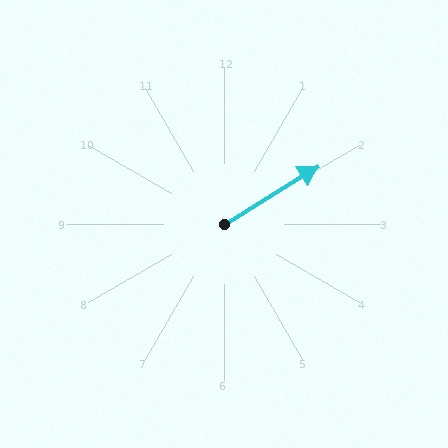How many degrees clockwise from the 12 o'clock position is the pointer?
Approximately 58 degrees.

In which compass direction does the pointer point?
Northeast.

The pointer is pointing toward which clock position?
Roughly 2 o'clock.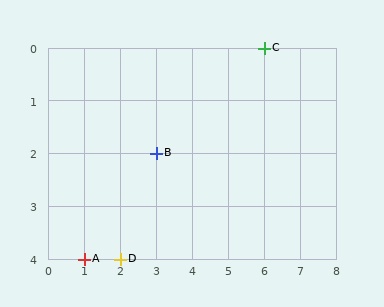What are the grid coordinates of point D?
Point D is at grid coordinates (2, 4).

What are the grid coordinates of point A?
Point A is at grid coordinates (1, 4).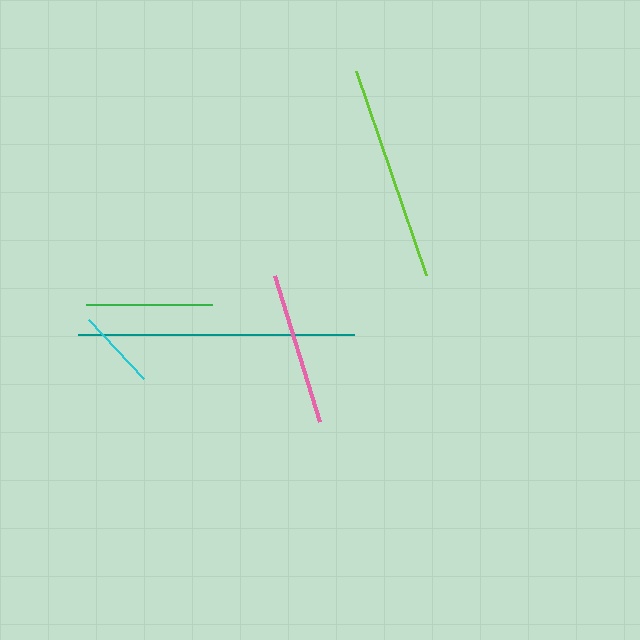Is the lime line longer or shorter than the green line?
The lime line is longer than the green line.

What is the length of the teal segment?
The teal segment is approximately 277 pixels long.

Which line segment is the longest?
The teal line is the longest at approximately 277 pixels.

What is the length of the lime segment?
The lime segment is approximately 216 pixels long.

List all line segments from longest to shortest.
From longest to shortest: teal, lime, pink, green, cyan.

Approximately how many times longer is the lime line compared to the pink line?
The lime line is approximately 1.4 times the length of the pink line.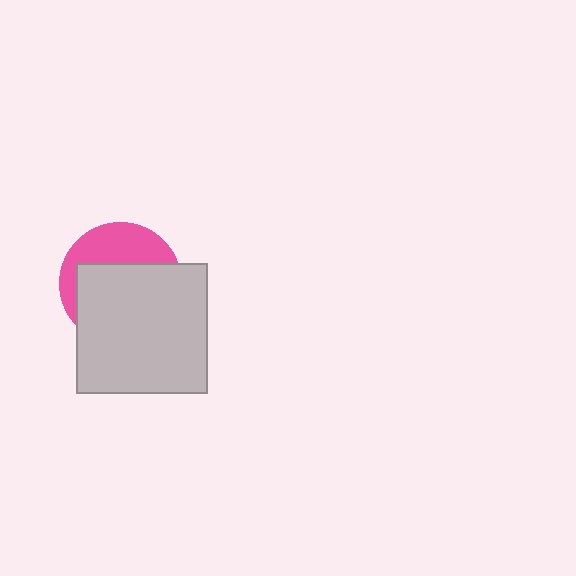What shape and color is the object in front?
The object in front is a light gray square.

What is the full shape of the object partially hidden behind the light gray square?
The partially hidden object is a pink circle.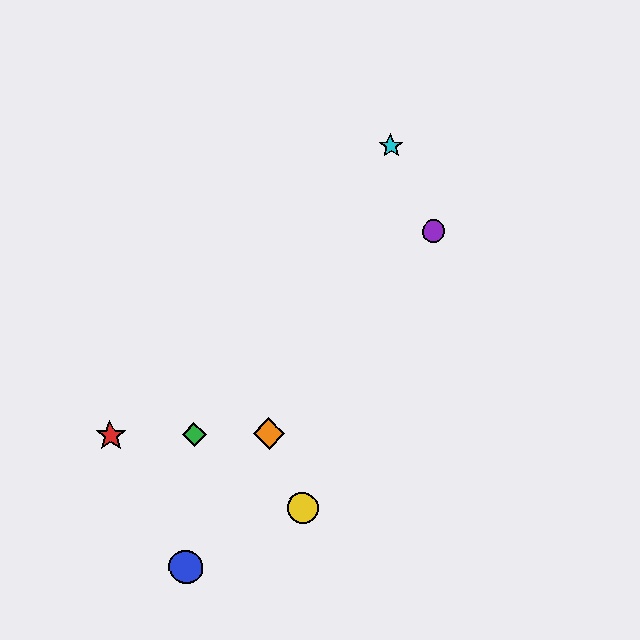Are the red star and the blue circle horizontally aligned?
No, the red star is at y≈436 and the blue circle is at y≈567.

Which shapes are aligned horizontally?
The red star, the green diamond, the orange diamond are aligned horizontally.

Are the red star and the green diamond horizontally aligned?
Yes, both are at y≈436.